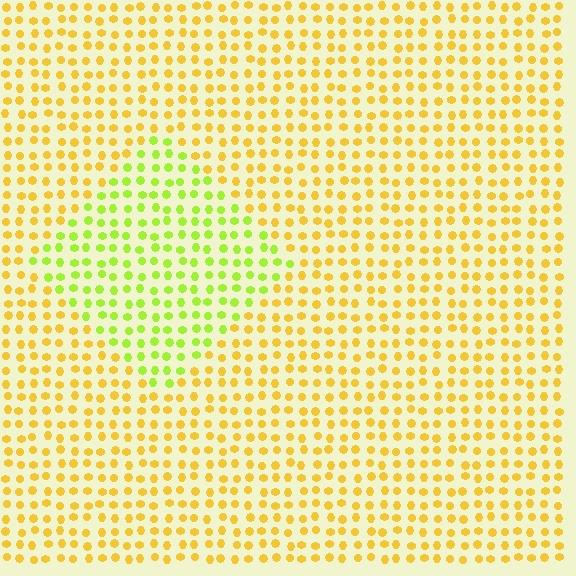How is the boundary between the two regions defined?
The boundary is defined purely by a slight shift in hue (about 41 degrees). Spacing, size, and orientation are identical on both sides.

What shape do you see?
I see a diamond.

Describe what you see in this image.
The image is filled with small yellow elements in a uniform arrangement. A diamond-shaped region is visible where the elements are tinted to a slightly different hue, forming a subtle color boundary.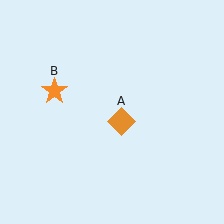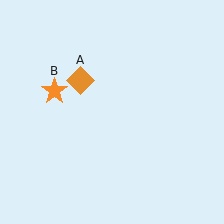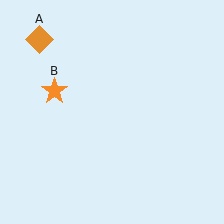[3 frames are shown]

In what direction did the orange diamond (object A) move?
The orange diamond (object A) moved up and to the left.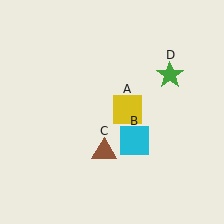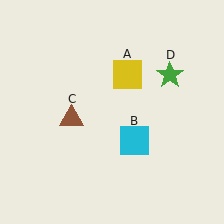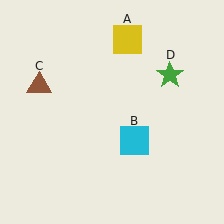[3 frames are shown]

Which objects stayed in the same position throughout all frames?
Cyan square (object B) and green star (object D) remained stationary.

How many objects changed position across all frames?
2 objects changed position: yellow square (object A), brown triangle (object C).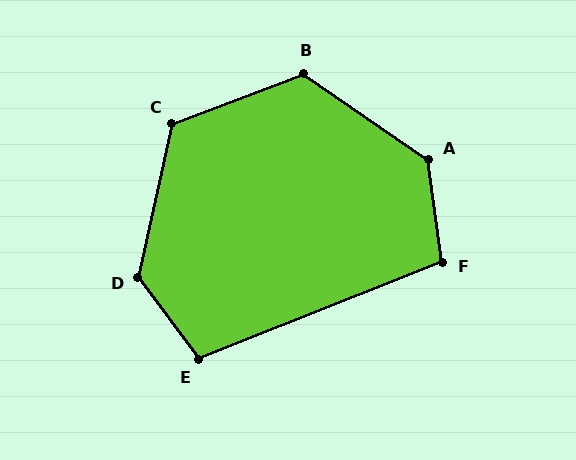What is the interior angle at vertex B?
Approximately 125 degrees (obtuse).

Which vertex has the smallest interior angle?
F, at approximately 104 degrees.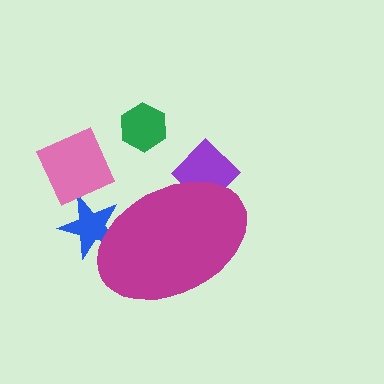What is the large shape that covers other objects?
A magenta ellipse.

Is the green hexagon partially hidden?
No, the green hexagon is fully visible.